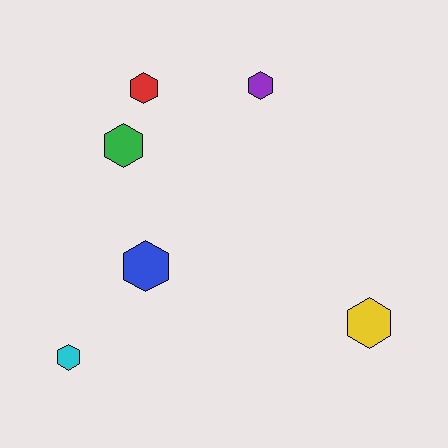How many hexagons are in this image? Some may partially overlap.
There are 6 hexagons.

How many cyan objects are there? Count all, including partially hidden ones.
There is 1 cyan object.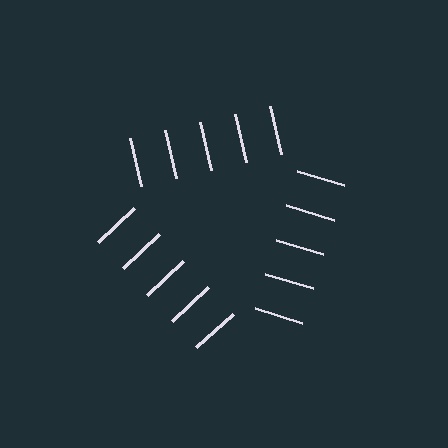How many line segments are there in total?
15 — 5 along each of the 3 edges.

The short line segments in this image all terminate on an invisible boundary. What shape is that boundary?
An illusory triangle — the line segments terminate on its edges but no continuous stroke is drawn.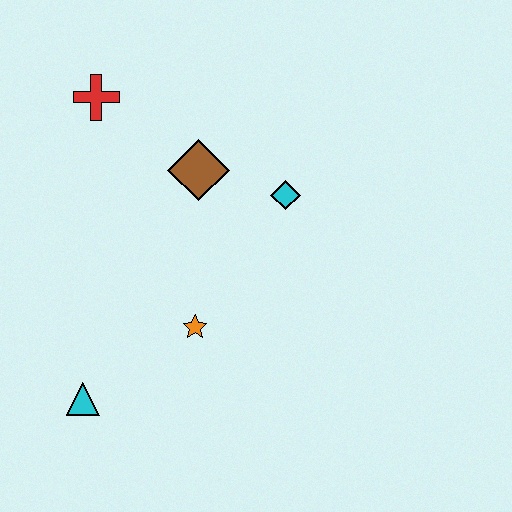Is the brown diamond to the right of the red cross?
Yes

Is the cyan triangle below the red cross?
Yes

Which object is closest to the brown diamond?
The cyan diamond is closest to the brown diamond.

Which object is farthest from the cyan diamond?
The cyan triangle is farthest from the cyan diamond.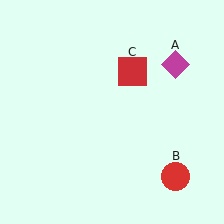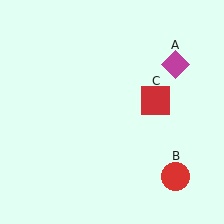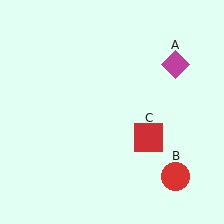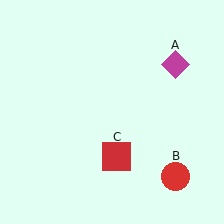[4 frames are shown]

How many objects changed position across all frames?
1 object changed position: red square (object C).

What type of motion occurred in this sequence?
The red square (object C) rotated clockwise around the center of the scene.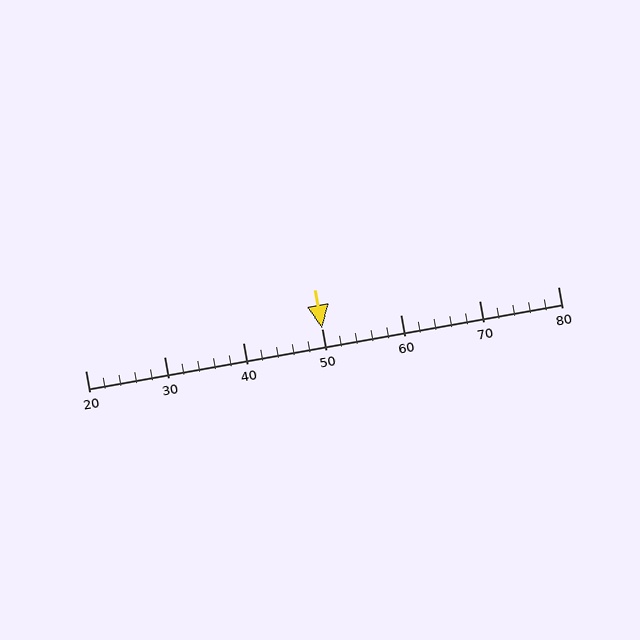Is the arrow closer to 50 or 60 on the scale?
The arrow is closer to 50.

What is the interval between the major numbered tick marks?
The major tick marks are spaced 10 units apart.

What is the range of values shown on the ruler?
The ruler shows values from 20 to 80.